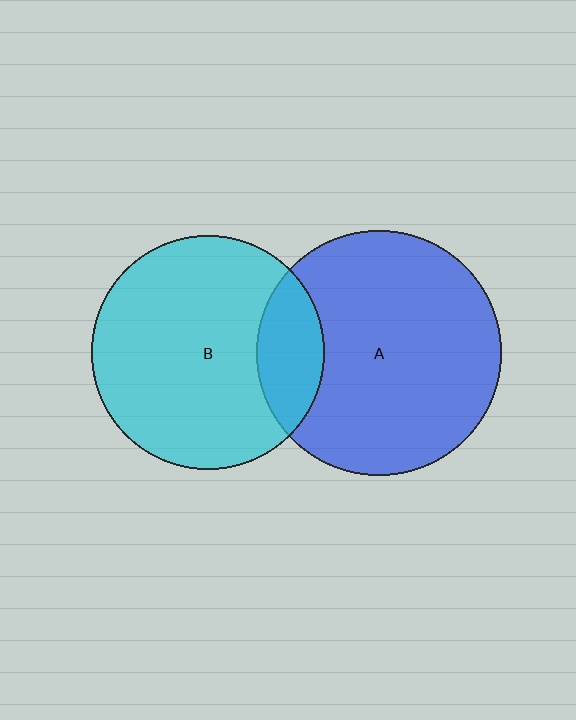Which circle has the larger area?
Circle A (blue).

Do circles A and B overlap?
Yes.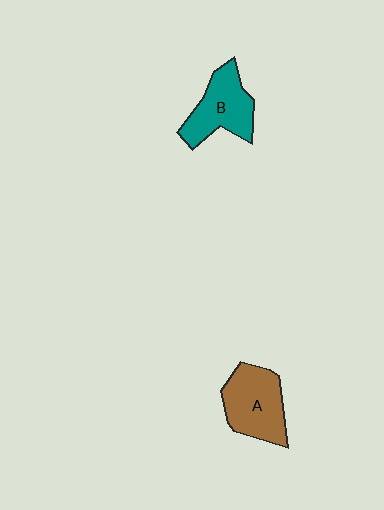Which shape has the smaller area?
Shape B (teal).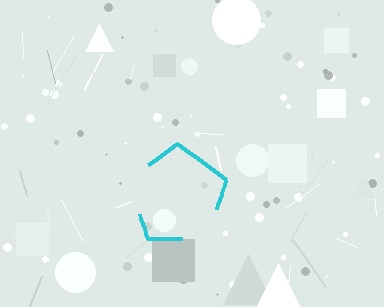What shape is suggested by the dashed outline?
The dashed outline suggests a pentagon.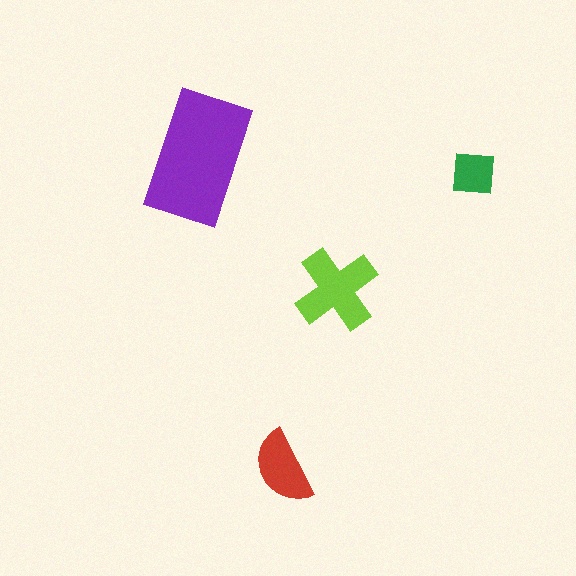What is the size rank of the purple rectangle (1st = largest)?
1st.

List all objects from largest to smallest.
The purple rectangle, the lime cross, the red semicircle, the green square.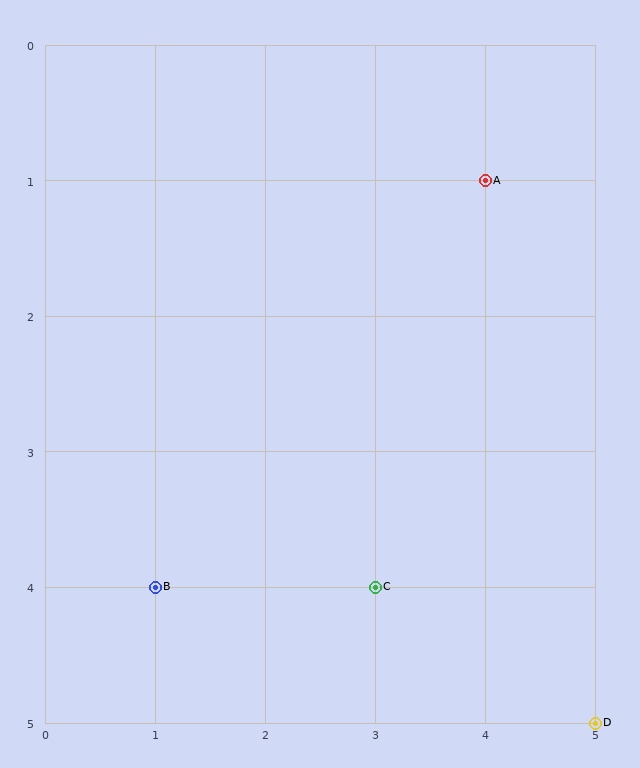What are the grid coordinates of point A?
Point A is at grid coordinates (4, 1).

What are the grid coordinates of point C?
Point C is at grid coordinates (3, 4).